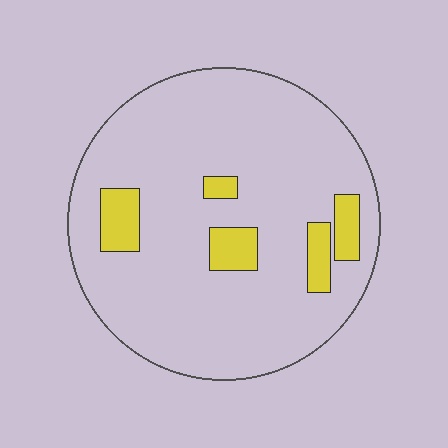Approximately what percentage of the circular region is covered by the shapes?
Approximately 10%.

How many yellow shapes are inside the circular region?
5.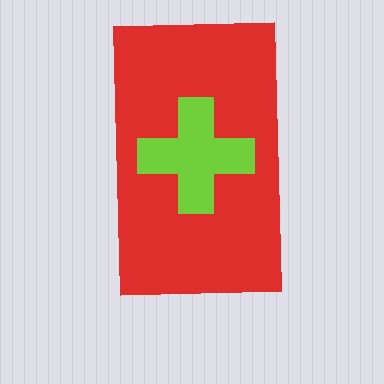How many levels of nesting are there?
2.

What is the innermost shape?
The lime cross.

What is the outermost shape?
The red rectangle.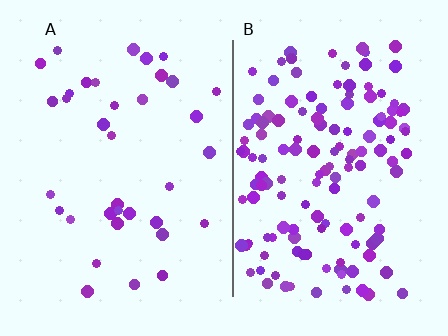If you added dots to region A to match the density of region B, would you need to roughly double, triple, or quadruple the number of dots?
Approximately quadruple.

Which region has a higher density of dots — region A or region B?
B (the right).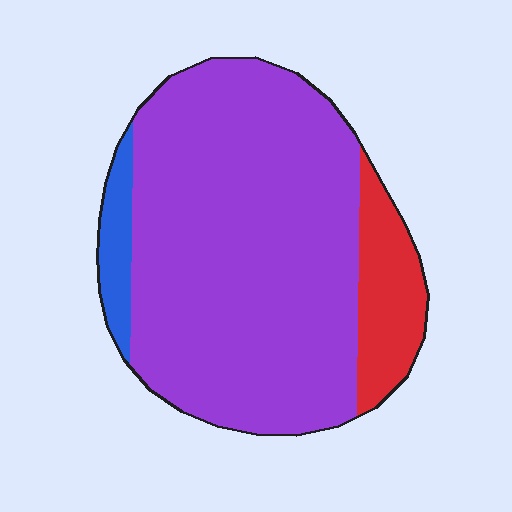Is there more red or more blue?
Red.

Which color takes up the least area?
Blue, at roughly 5%.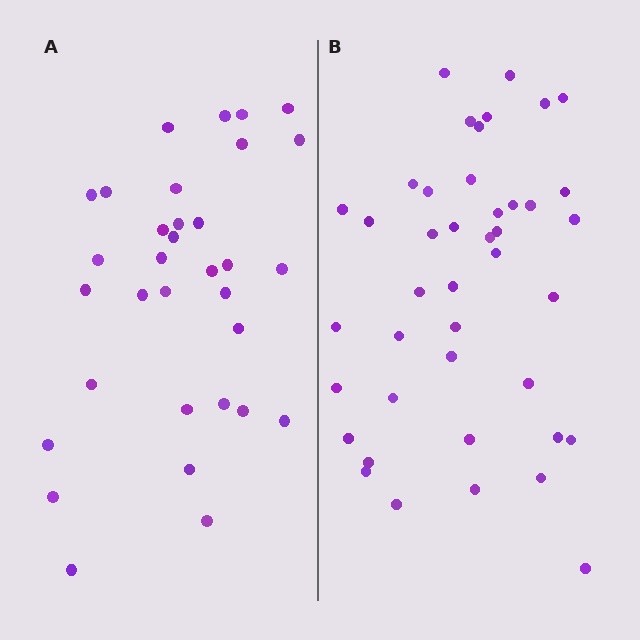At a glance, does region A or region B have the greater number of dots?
Region B (the right region) has more dots.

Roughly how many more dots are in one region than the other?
Region B has roughly 8 or so more dots than region A.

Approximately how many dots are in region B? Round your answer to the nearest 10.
About 40 dots. (The exact count is 42, which rounds to 40.)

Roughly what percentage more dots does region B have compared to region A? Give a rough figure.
About 25% more.